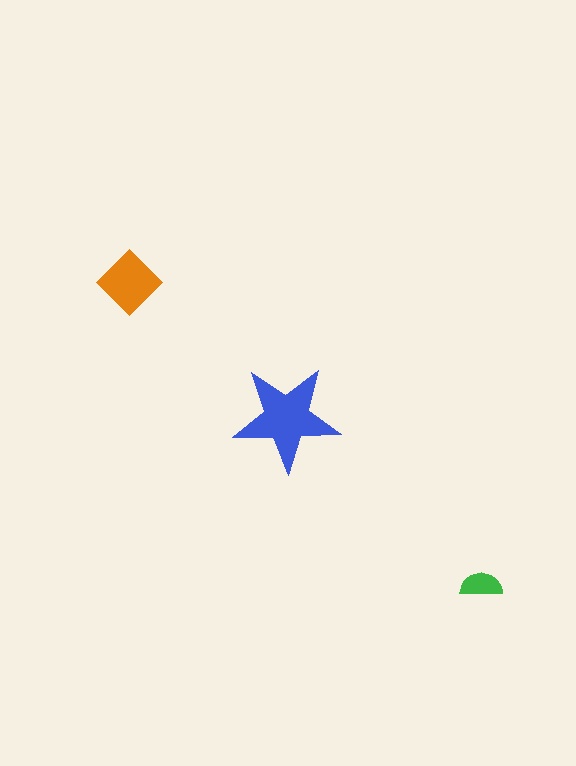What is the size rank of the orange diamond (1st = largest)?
2nd.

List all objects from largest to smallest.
The blue star, the orange diamond, the green semicircle.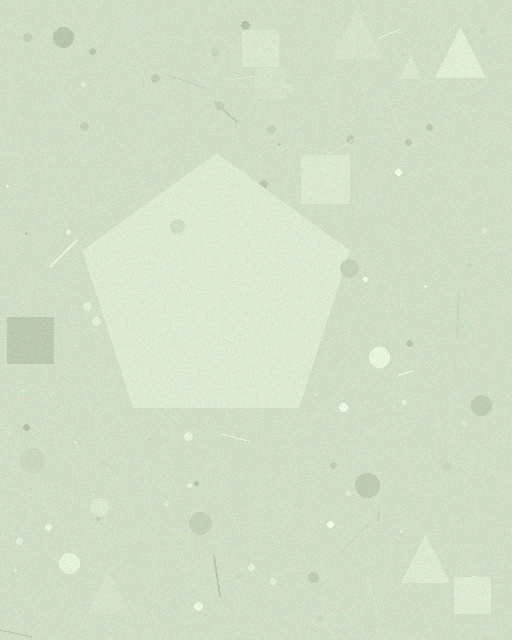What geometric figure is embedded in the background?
A pentagon is embedded in the background.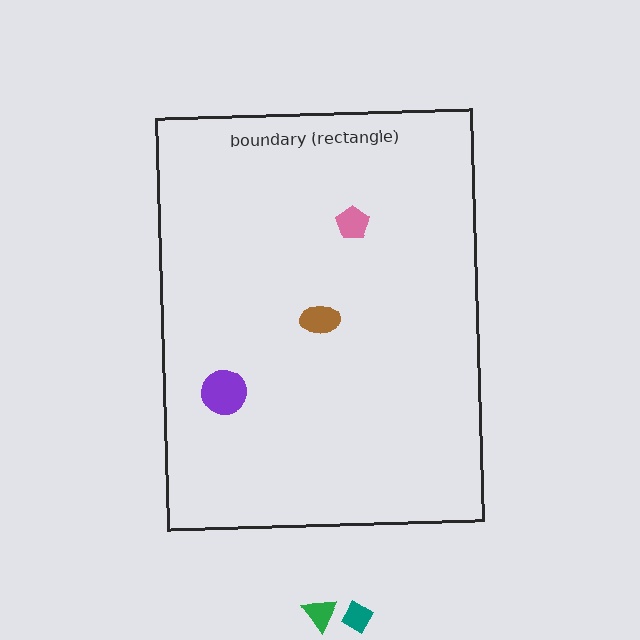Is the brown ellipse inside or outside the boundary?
Inside.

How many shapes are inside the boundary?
3 inside, 2 outside.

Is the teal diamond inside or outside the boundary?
Outside.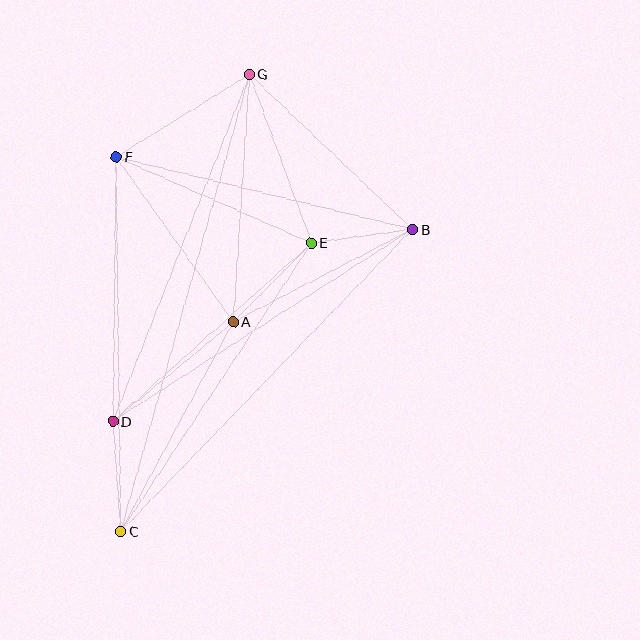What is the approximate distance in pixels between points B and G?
The distance between B and G is approximately 225 pixels.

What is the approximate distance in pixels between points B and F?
The distance between B and F is approximately 305 pixels.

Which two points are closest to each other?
Points B and E are closest to each other.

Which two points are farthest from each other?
Points C and G are farthest from each other.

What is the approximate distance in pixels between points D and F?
The distance between D and F is approximately 264 pixels.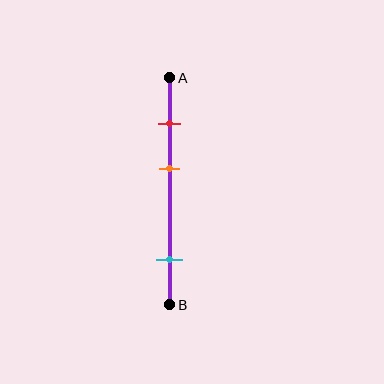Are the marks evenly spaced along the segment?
No, the marks are not evenly spaced.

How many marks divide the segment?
There are 3 marks dividing the segment.